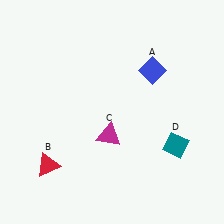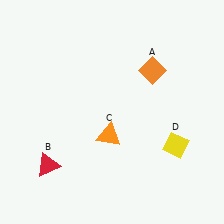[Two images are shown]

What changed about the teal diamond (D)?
In Image 1, D is teal. In Image 2, it changed to yellow.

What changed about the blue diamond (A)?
In Image 1, A is blue. In Image 2, it changed to orange.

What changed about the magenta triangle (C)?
In Image 1, C is magenta. In Image 2, it changed to orange.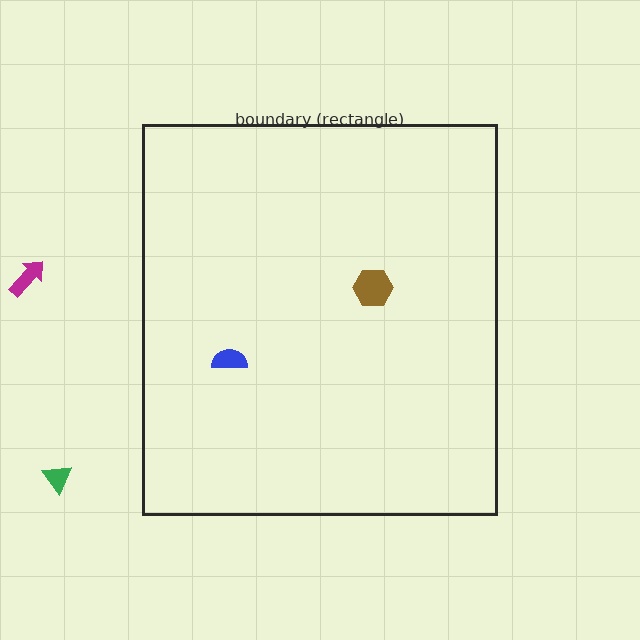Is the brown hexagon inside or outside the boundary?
Inside.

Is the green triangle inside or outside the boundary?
Outside.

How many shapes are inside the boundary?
2 inside, 2 outside.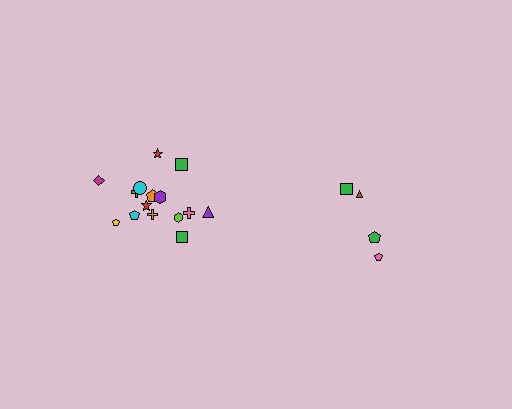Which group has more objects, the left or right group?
The left group.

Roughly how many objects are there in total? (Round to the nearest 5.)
Roughly 20 objects in total.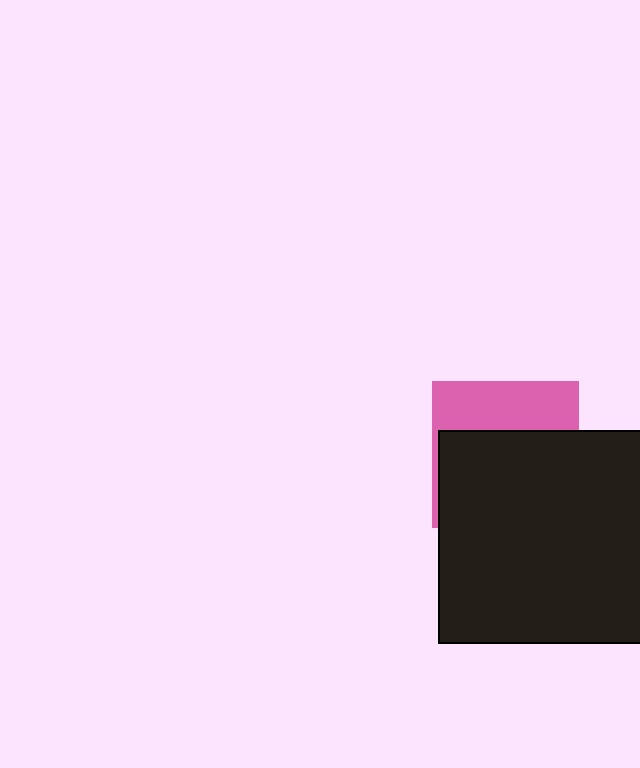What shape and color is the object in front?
The object in front is a black square.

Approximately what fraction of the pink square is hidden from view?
Roughly 64% of the pink square is hidden behind the black square.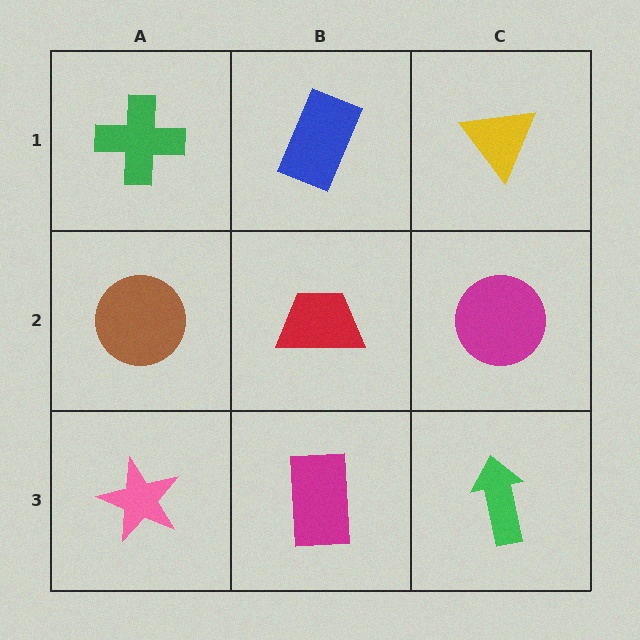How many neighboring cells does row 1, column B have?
3.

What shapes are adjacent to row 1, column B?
A red trapezoid (row 2, column B), a green cross (row 1, column A), a yellow triangle (row 1, column C).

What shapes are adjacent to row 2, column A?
A green cross (row 1, column A), a pink star (row 3, column A), a red trapezoid (row 2, column B).